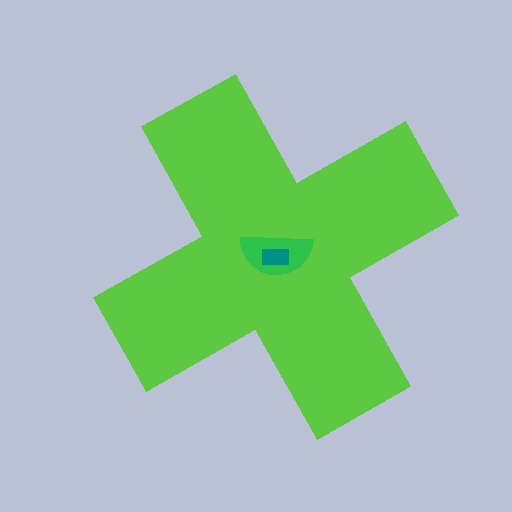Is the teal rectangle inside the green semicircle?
Yes.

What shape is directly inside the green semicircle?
The teal rectangle.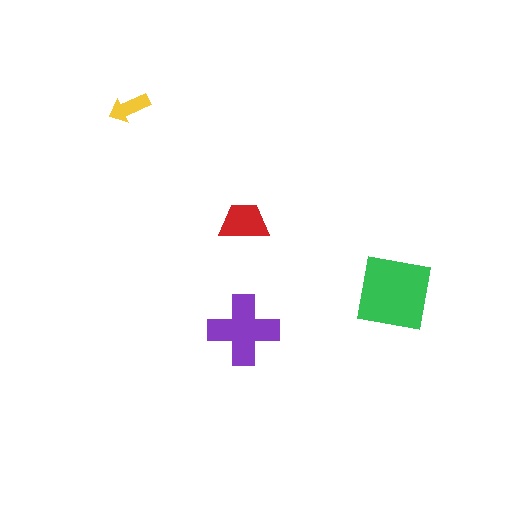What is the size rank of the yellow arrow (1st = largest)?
4th.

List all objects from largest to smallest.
The green square, the purple cross, the red trapezoid, the yellow arrow.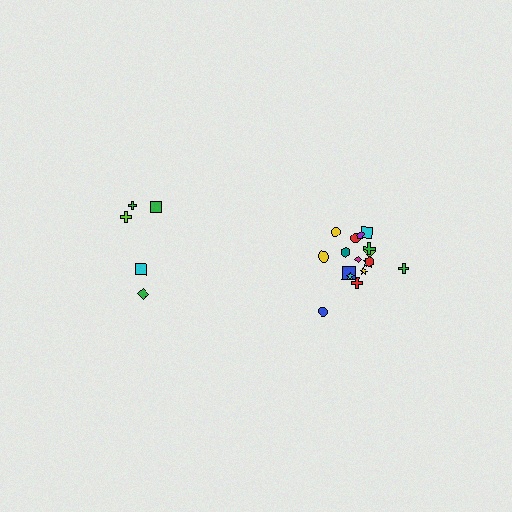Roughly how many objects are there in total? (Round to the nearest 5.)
Roughly 25 objects in total.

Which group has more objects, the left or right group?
The right group.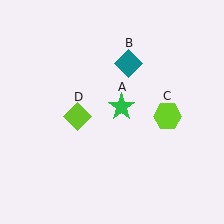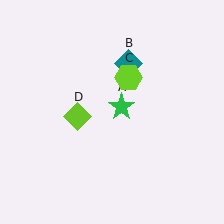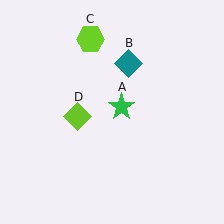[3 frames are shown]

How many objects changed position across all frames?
1 object changed position: lime hexagon (object C).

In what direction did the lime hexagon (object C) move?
The lime hexagon (object C) moved up and to the left.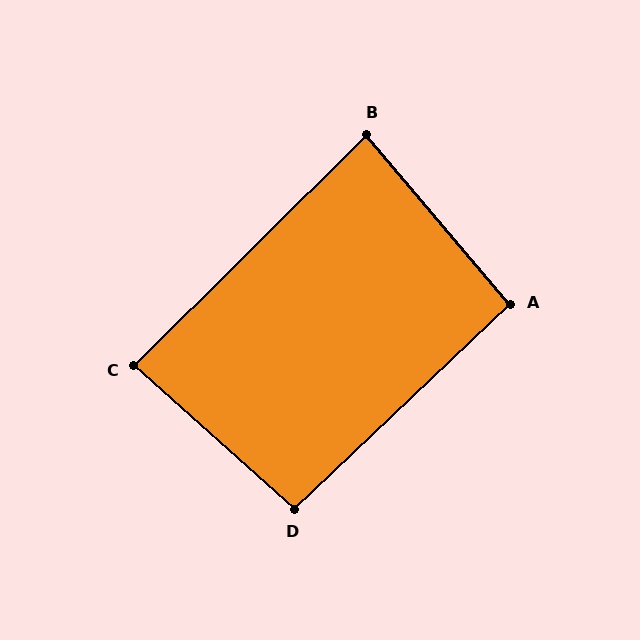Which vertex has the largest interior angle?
D, at approximately 95 degrees.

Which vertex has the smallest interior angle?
B, at approximately 85 degrees.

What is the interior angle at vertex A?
Approximately 93 degrees (approximately right).